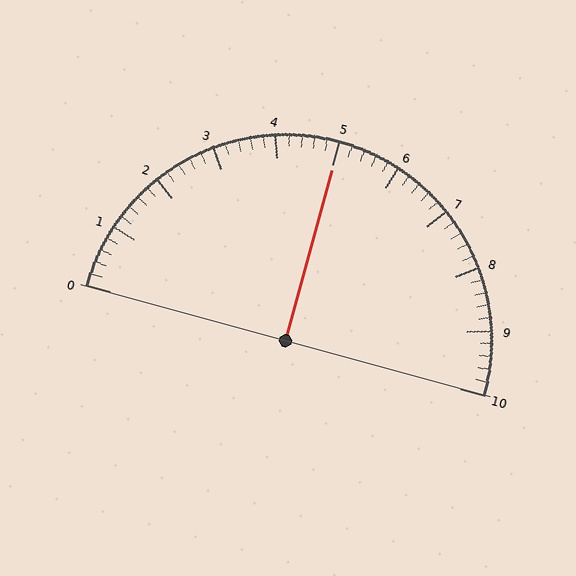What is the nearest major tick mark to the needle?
The nearest major tick mark is 5.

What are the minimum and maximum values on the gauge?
The gauge ranges from 0 to 10.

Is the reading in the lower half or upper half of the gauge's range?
The reading is in the upper half of the range (0 to 10).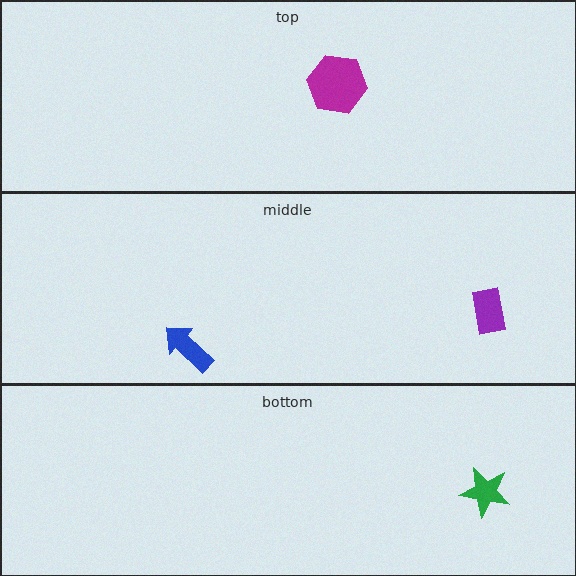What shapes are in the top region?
The magenta hexagon.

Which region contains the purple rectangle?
The middle region.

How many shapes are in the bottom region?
1.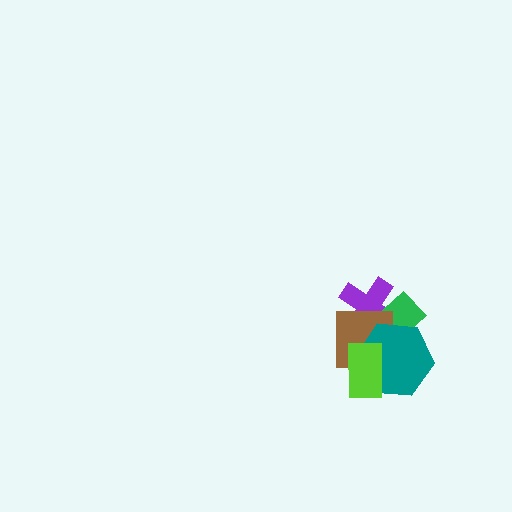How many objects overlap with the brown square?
4 objects overlap with the brown square.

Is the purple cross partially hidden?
Yes, it is partially covered by another shape.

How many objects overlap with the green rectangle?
3 objects overlap with the green rectangle.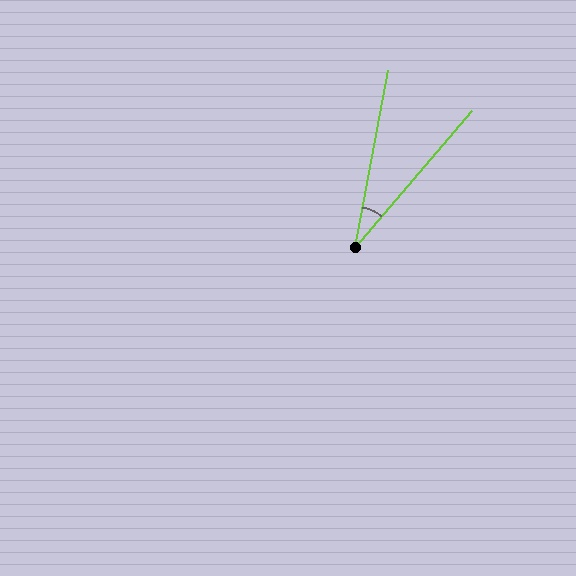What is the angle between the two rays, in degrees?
Approximately 30 degrees.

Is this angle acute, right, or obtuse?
It is acute.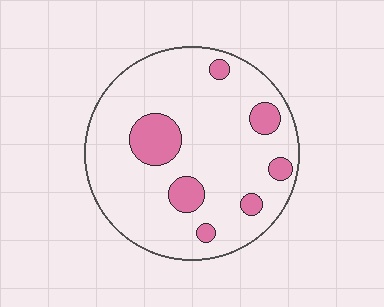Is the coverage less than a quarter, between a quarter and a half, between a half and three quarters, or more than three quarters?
Less than a quarter.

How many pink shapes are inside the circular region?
7.